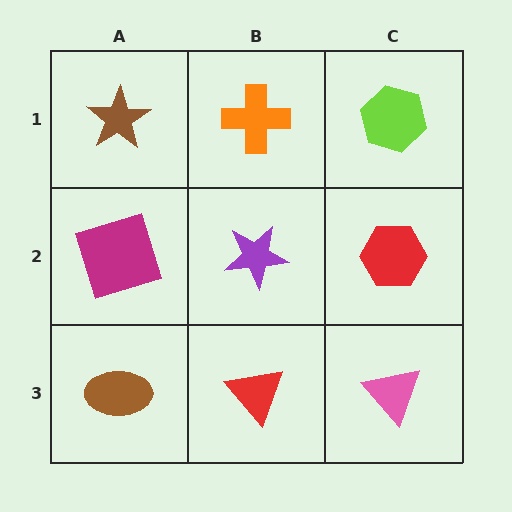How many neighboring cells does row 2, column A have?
3.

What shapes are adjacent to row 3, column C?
A red hexagon (row 2, column C), a red triangle (row 3, column B).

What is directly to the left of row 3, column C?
A red triangle.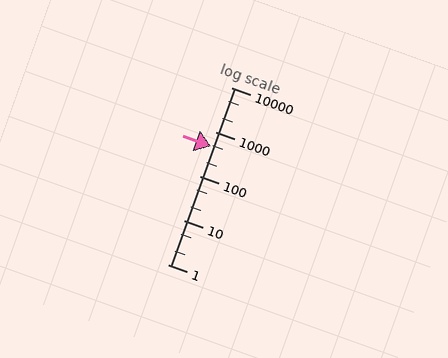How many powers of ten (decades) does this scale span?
The scale spans 4 decades, from 1 to 10000.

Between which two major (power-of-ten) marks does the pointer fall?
The pointer is between 100 and 1000.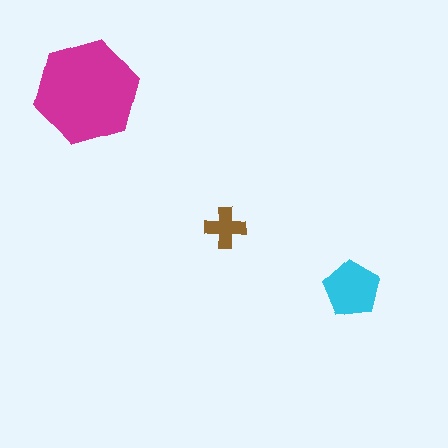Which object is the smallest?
The brown cross.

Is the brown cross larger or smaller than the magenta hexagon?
Smaller.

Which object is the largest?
The magenta hexagon.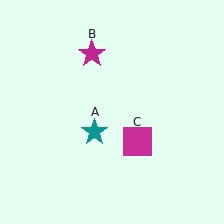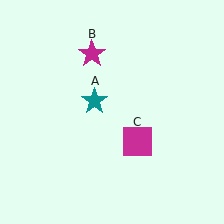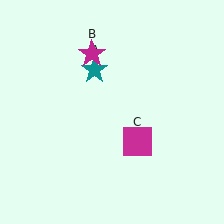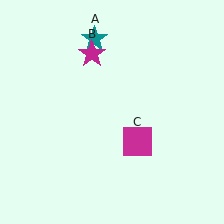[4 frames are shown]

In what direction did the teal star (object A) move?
The teal star (object A) moved up.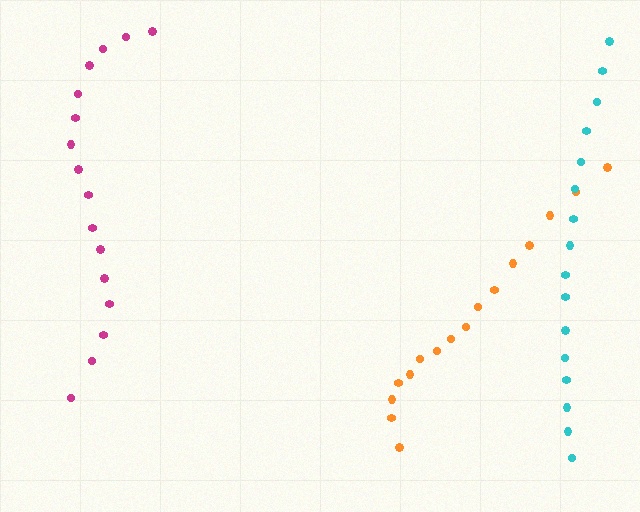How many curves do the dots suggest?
There are 3 distinct paths.